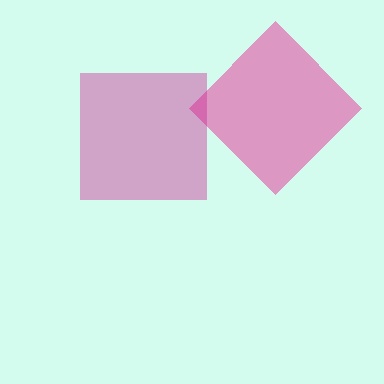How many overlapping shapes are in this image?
There are 2 overlapping shapes in the image.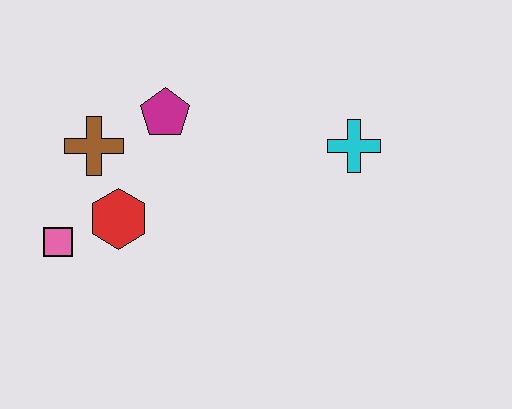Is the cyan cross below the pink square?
No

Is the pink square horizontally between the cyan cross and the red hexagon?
No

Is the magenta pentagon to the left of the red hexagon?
No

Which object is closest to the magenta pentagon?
The brown cross is closest to the magenta pentagon.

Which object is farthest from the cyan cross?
The pink square is farthest from the cyan cross.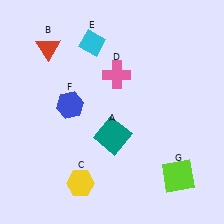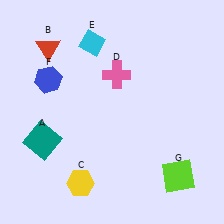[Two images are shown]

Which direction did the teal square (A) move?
The teal square (A) moved left.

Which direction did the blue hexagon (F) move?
The blue hexagon (F) moved up.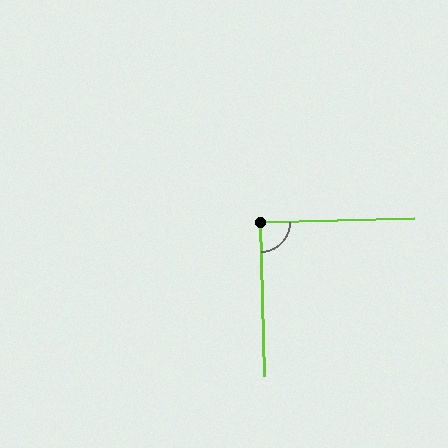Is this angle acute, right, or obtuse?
It is approximately a right angle.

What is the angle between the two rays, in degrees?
Approximately 90 degrees.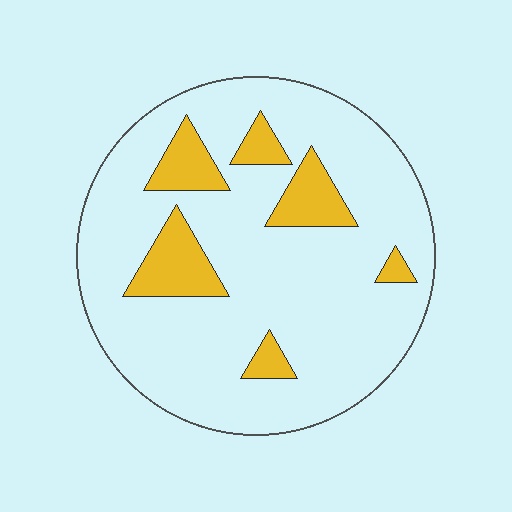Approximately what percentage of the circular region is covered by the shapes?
Approximately 15%.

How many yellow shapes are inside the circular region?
6.